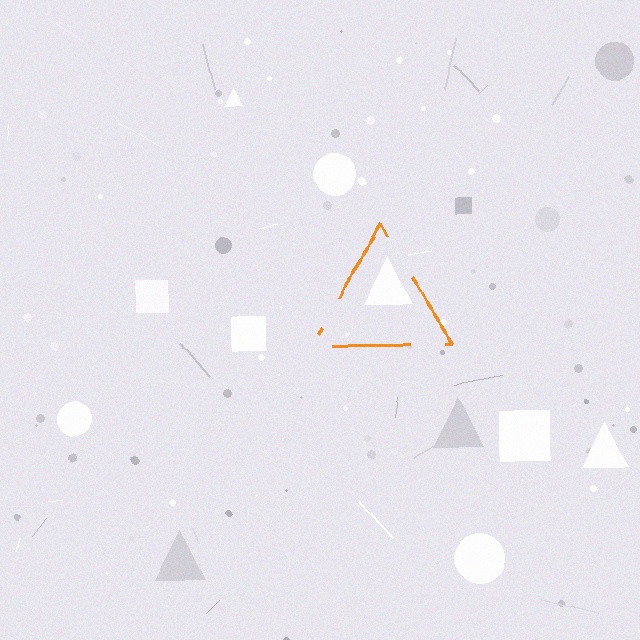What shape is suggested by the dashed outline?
The dashed outline suggests a triangle.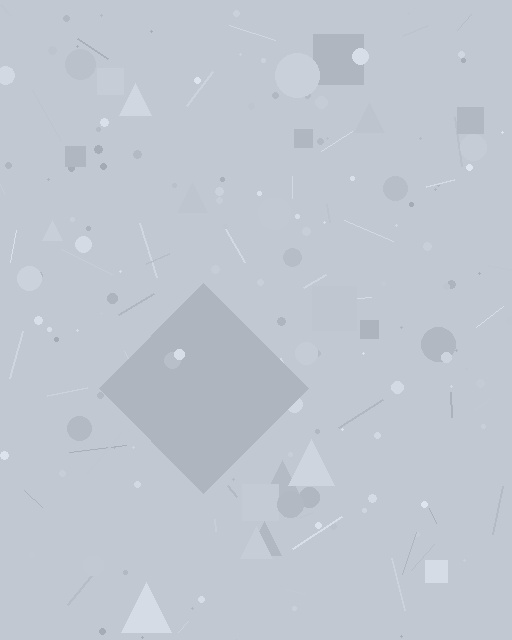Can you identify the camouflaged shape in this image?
The camouflaged shape is a diamond.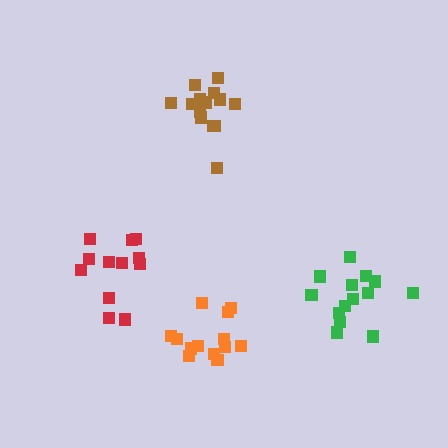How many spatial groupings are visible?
There are 4 spatial groupings.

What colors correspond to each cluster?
The clusters are colored: orange, brown, green, red.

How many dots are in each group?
Group 1: 13 dots, Group 2: 15 dots, Group 3: 14 dots, Group 4: 12 dots (54 total).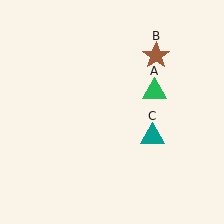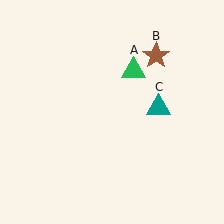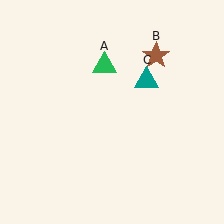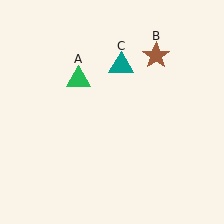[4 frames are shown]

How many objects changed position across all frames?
2 objects changed position: green triangle (object A), teal triangle (object C).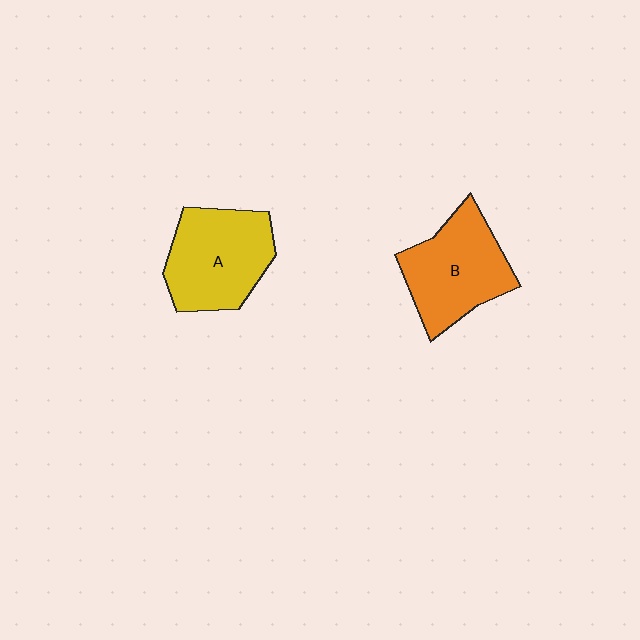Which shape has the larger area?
Shape A (yellow).